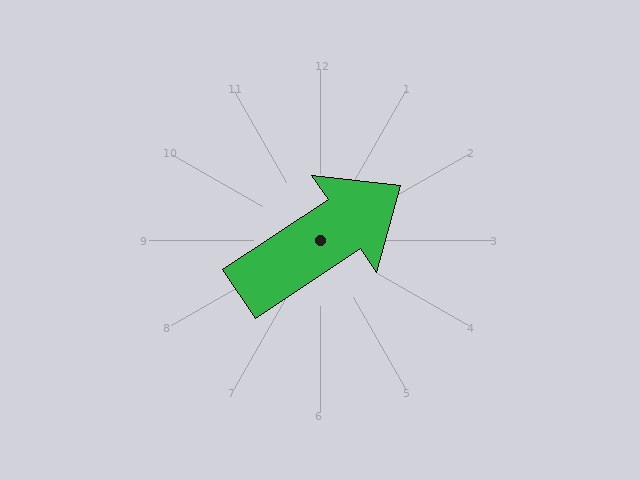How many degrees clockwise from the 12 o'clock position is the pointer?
Approximately 56 degrees.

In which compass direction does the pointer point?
Northeast.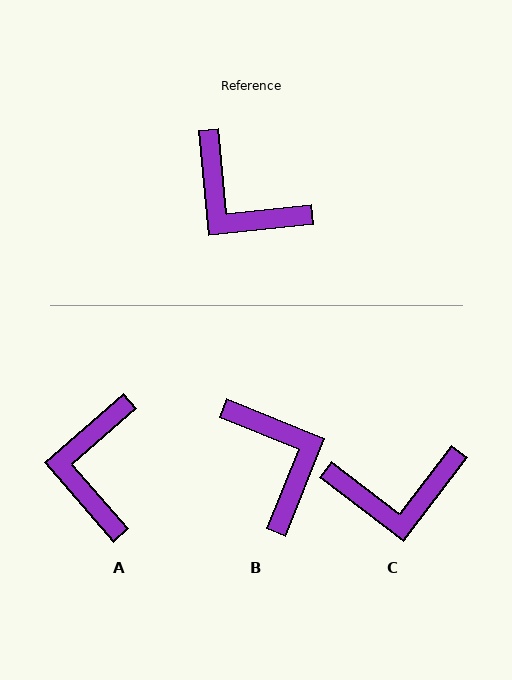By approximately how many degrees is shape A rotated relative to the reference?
Approximately 55 degrees clockwise.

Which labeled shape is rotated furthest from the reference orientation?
B, about 152 degrees away.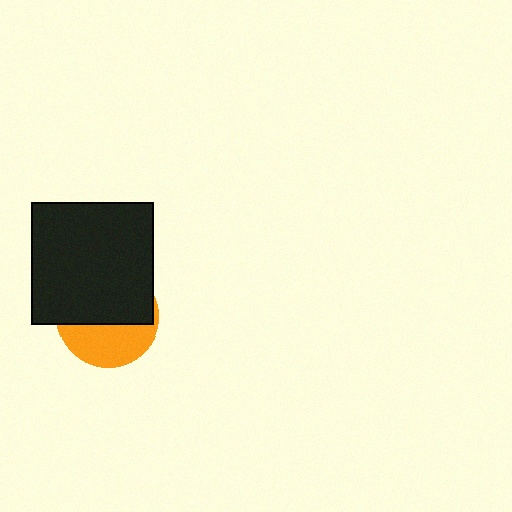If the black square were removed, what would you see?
You would see the complete orange circle.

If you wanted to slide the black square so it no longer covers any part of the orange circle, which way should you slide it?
Slide it up — that is the most direct way to separate the two shapes.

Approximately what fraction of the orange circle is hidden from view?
Roughly 58% of the orange circle is hidden behind the black square.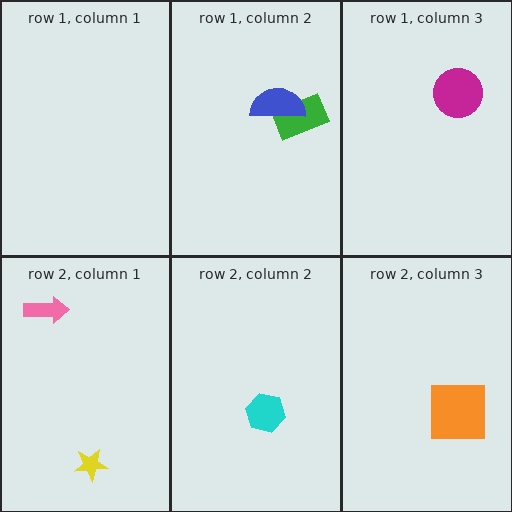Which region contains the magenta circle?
The row 1, column 3 region.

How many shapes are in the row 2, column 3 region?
1.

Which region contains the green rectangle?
The row 1, column 2 region.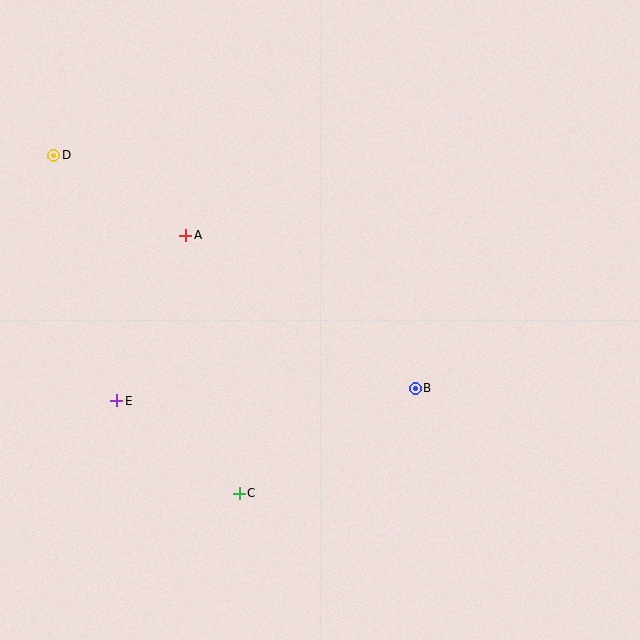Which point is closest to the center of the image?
Point B at (415, 388) is closest to the center.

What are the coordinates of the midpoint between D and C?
The midpoint between D and C is at (147, 324).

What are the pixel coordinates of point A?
Point A is at (186, 235).